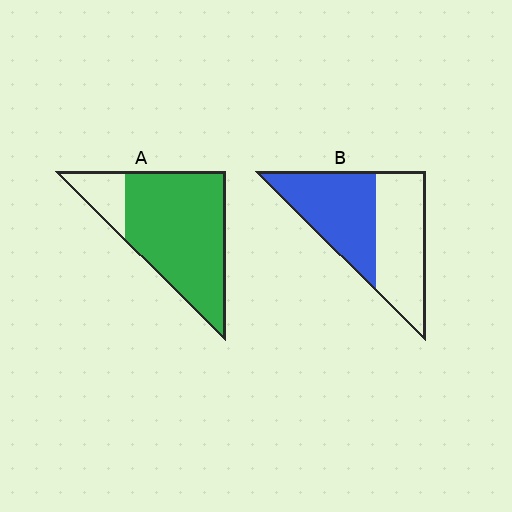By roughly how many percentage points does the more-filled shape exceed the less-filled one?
By roughly 35 percentage points (A over B).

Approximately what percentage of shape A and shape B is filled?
A is approximately 85% and B is approximately 50%.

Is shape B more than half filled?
Roughly half.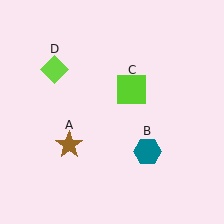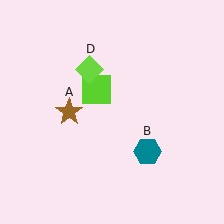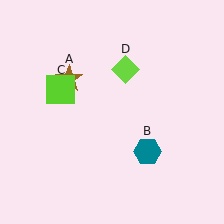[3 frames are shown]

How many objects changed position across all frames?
3 objects changed position: brown star (object A), lime square (object C), lime diamond (object D).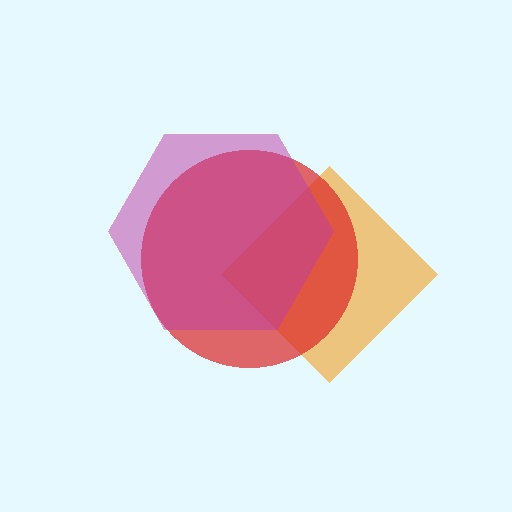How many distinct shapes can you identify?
There are 3 distinct shapes: an orange diamond, a red circle, a magenta hexagon.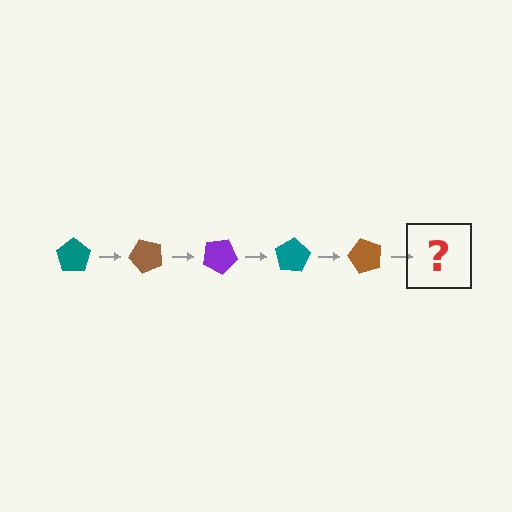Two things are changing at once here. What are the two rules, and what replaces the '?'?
The two rules are that it rotates 50 degrees each step and the color cycles through teal, brown, and purple. The '?' should be a purple pentagon, rotated 250 degrees from the start.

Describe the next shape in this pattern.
It should be a purple pentagon, rotated 250 degrees from the start.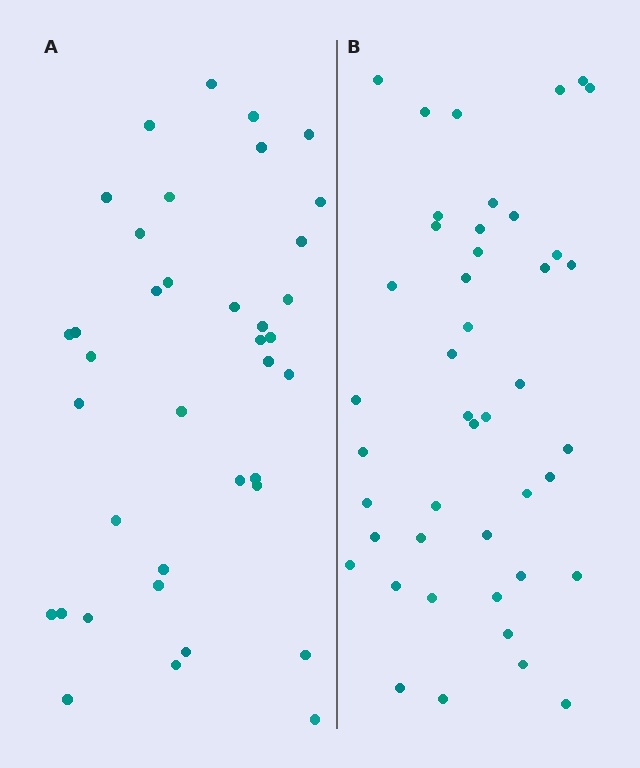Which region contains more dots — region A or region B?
Region B (the right region) has more dots.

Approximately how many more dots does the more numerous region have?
Region B has about 6 more dots than region A.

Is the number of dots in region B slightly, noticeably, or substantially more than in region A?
Region B has only slightly more — the two regions are fairly close. The ratio is roughly 1.2 to 1.